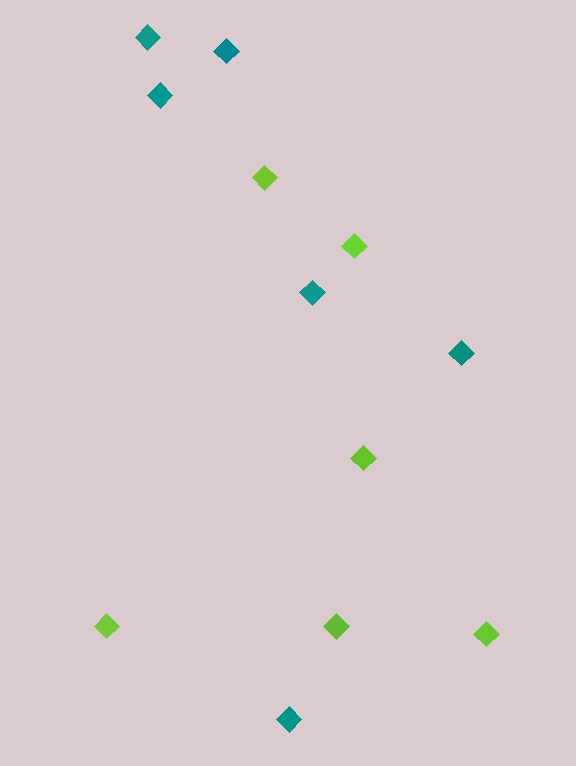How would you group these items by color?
There are 2 groups: one group of teal diamonds (6) and one group of lime diamonds (6).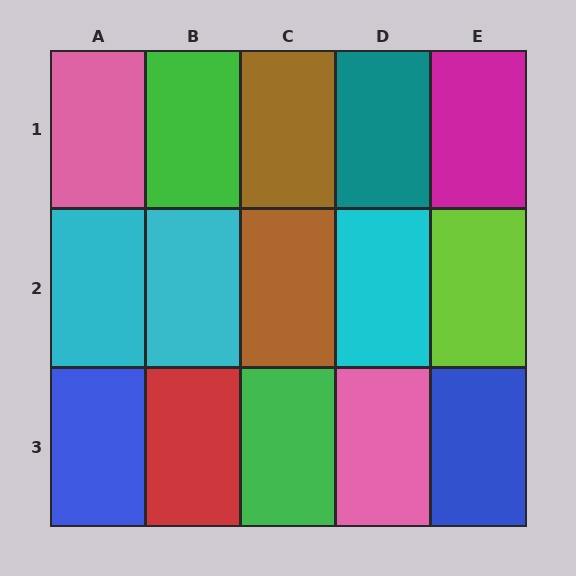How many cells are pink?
2 cells are pink.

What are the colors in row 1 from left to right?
Pink, green, brown, teal, magenta.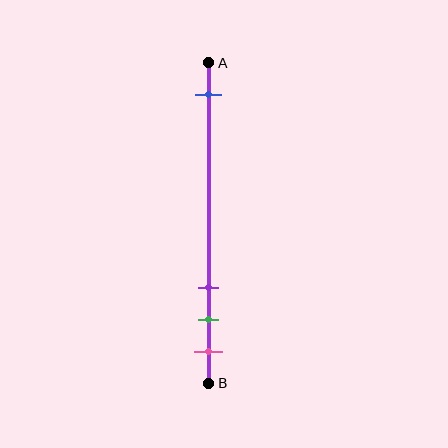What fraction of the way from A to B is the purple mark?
The purple mark is approximately 70% (0.7) of the way from A to B.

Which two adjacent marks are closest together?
The green and pink marks are the closest adjacent pair.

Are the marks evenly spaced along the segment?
No, the marks are not evenly spaced.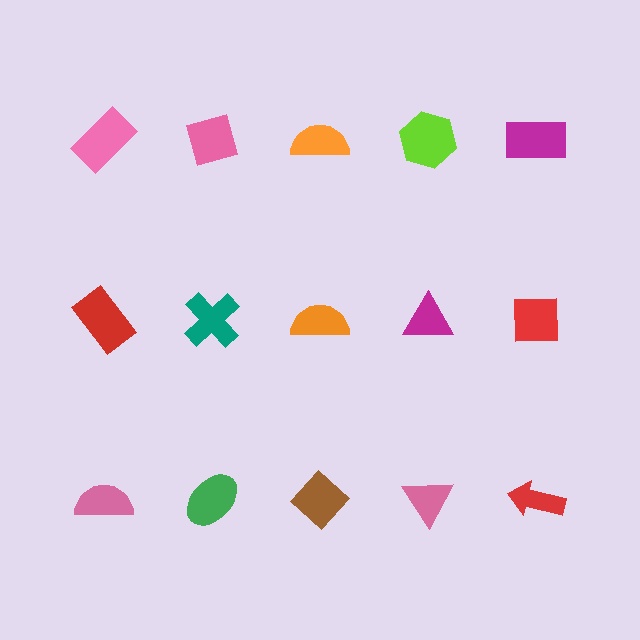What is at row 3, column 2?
A green ellipse.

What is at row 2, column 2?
A teal cross.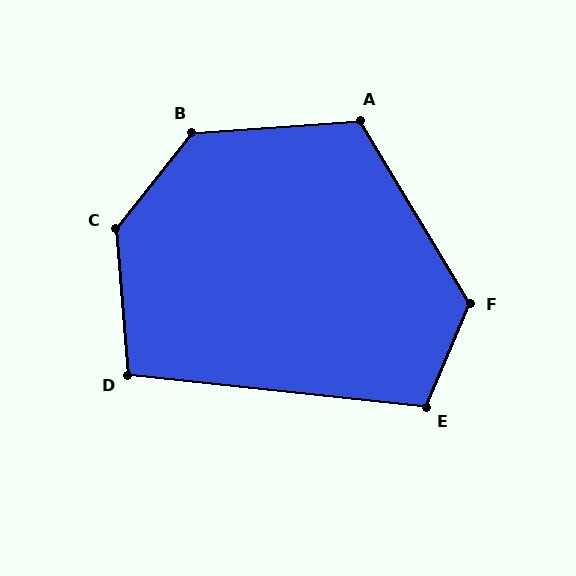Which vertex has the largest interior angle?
C, at approximately 137 degrees.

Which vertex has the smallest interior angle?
D, at approximately 101 degrees.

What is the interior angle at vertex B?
Approximately 133 degrees (obtuse).